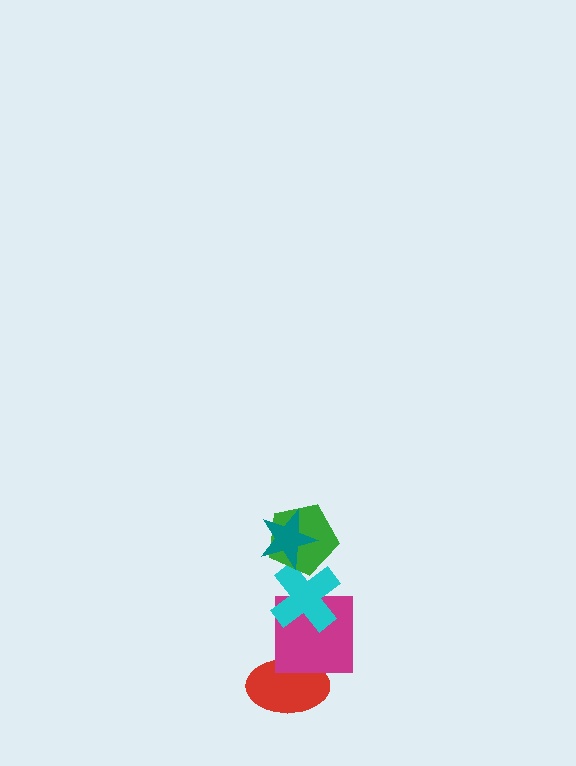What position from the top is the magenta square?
The magenta square is 4th from the top.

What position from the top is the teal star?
The teal star is 1st from the top.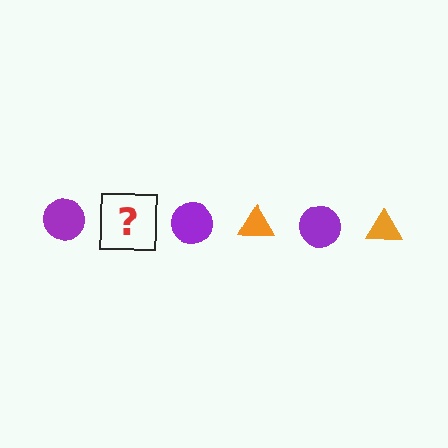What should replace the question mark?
The question mark should be replaced with an orange triangle.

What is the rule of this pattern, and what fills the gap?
The rule is that the pattern alternates between purple circle and orange triangle. The gap should be filled with an orange triangle.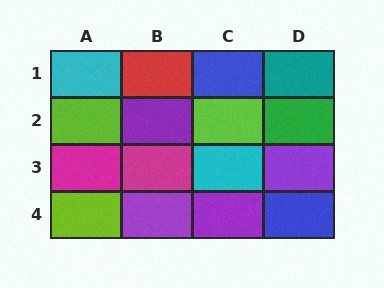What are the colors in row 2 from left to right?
Lime, purple, lime, green.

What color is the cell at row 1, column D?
Teal.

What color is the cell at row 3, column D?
Purple.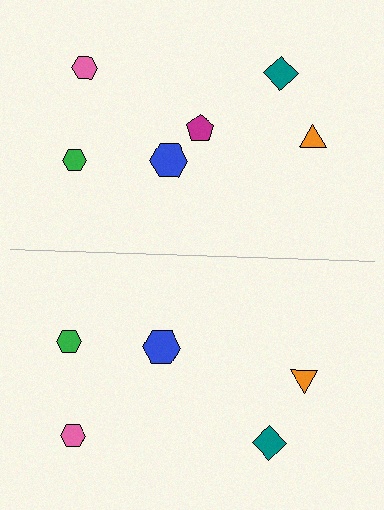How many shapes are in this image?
There are 11 shapes in this image.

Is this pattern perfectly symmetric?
No, the pattern is not perfectly symmetric. A magenta pentagon is missing from the bottom side.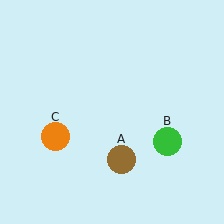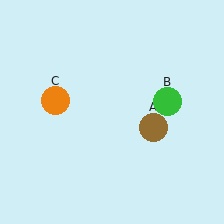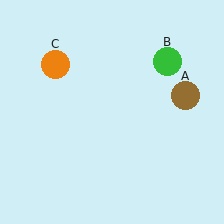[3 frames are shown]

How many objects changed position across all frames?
3 objects changed position: brown circle (object A), green circle (object B), orange circle (object C).